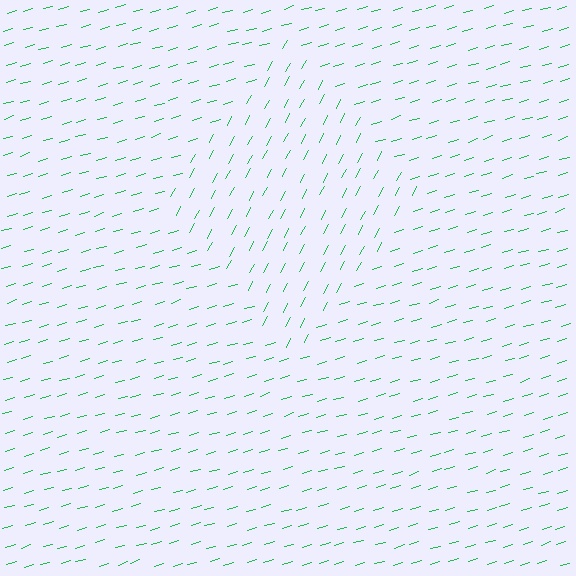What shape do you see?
I see a diamond.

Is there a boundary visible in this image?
Yes, there is a texture boundary formed by a change in line orientation.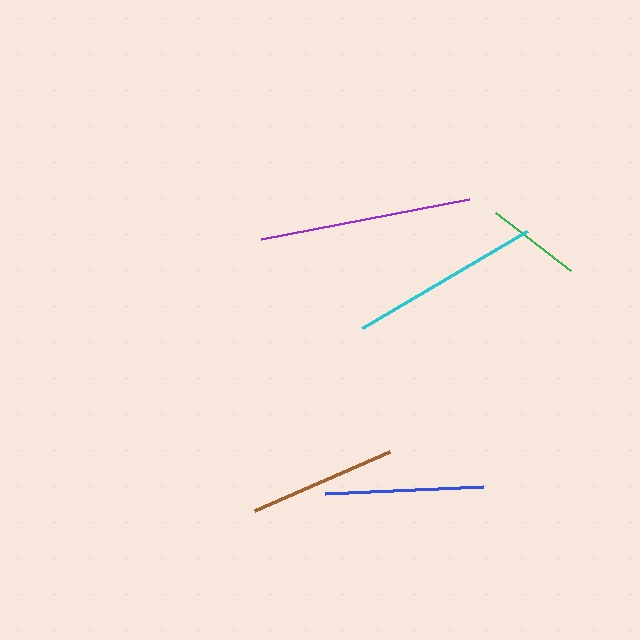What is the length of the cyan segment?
The cyan segment is approximately 191 pixels long.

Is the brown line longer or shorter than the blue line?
The blue line is longer than the brown line.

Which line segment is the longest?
The purple line is the longest at approximately 212 pixels.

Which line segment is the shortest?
The green line is the shortest at approximately 95 pixels.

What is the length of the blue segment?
The blue segment is approximately 158 pixels long.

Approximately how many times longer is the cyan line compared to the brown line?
The cyan line is approximately 1.3 times the length of the brown line.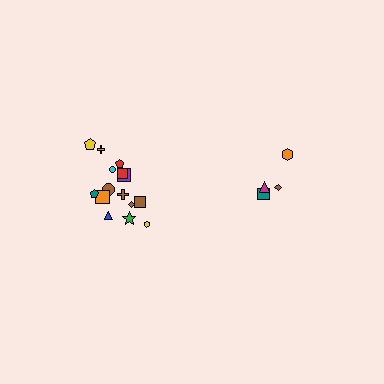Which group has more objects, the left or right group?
The left group.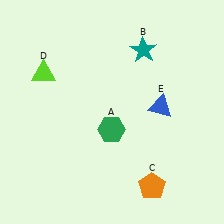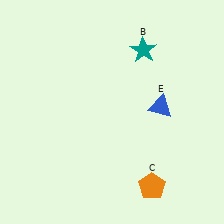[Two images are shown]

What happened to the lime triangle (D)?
The lime triangle (D) was removed in Image 2. It was in the top-left area of Image 1.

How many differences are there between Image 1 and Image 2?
There are 2 differences between the two images.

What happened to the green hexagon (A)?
The green hexagon (A) was removed in Image 2. It was in the bottom-left area of Image 1.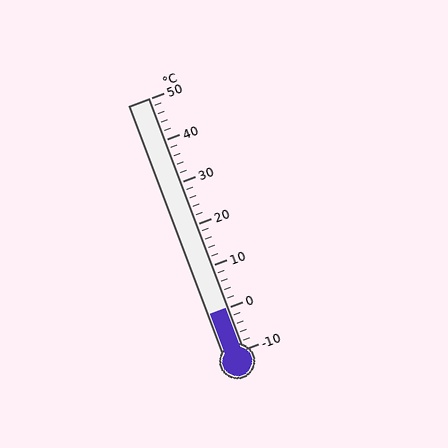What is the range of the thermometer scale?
The thermometer scale ranges from -10°C to 50°C.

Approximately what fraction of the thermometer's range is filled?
The thermometer is filled to approximately 15% of its range.